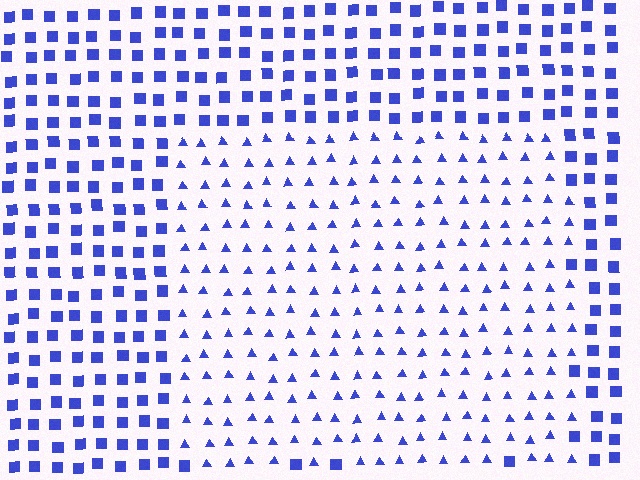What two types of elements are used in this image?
The image uses triangles inside the rectangle region and squares outside it.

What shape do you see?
I see a rectangle.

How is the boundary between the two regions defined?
The boundary is defined by a change in element shape: triangles inside vs. squares outside. All elements share the same color and spacing.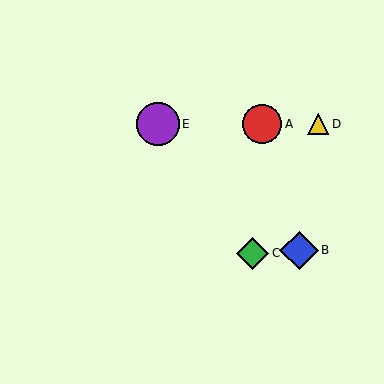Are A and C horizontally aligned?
No, A is at y≈124 and C is at y≈253.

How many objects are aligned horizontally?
3 objects (A, D, E) are aligned horizontally.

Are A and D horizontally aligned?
Yes, both are at y≈124.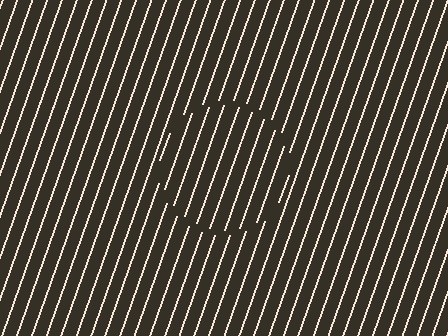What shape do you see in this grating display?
An illusory circle. The interior of the shape contains the same grating, shifted by half a period — the contour is defined by the phase discontinuity where line-ends from the inner and outer gratings abut.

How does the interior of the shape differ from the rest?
The interior of the shape contains the same grating, shifted by half a period — the contour is defined by the phase discontinuity where line-ends from the inner and outer gratings abut.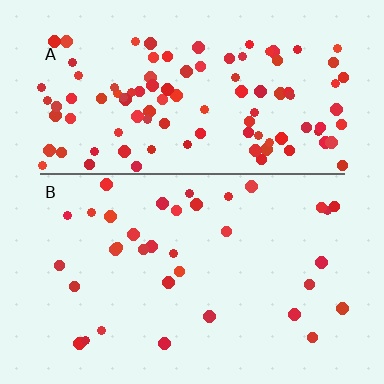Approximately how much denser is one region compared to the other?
Approximately 3.0× — region A over region B.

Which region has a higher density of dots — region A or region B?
A (the top).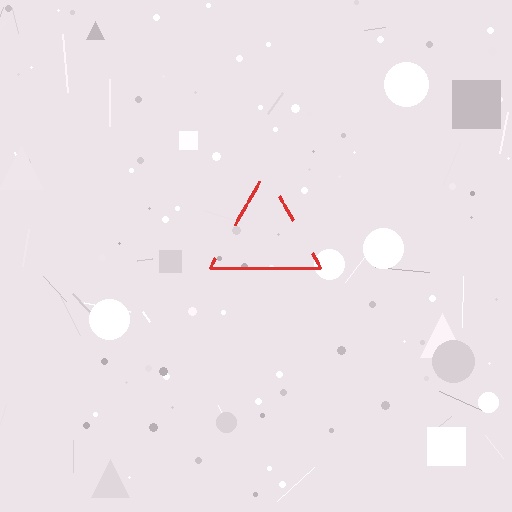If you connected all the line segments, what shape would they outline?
They would outline a triangle.